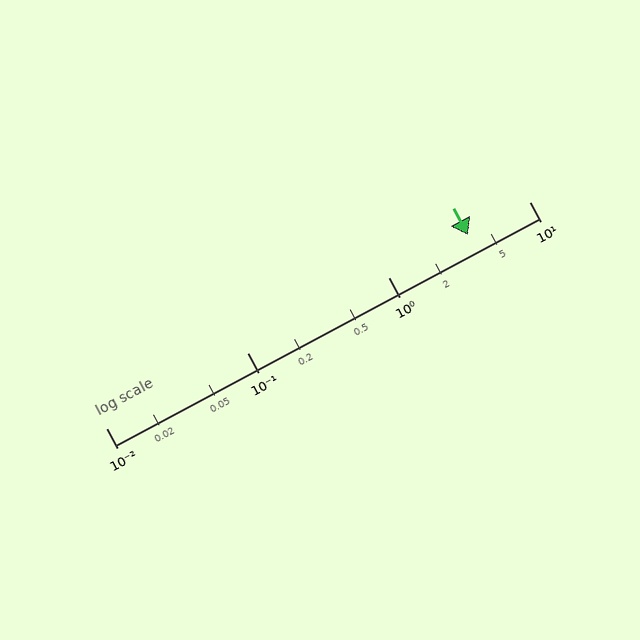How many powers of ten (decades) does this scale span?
The scale spans 3 decades, from 0.01 to 10.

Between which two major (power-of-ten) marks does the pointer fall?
The pointer is between 1 and 10.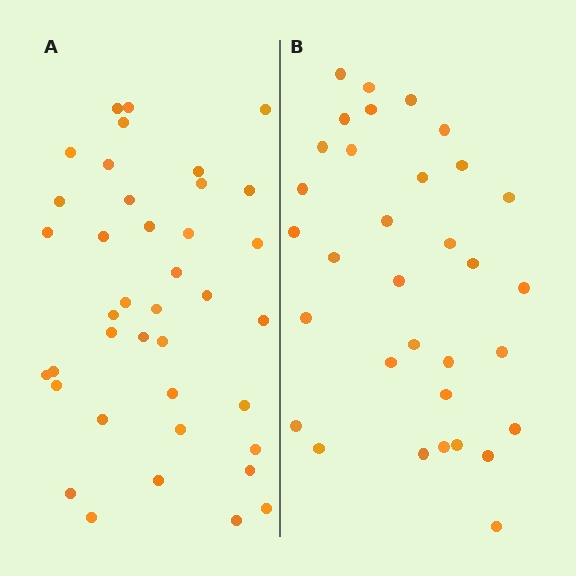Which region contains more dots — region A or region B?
Region A (the left region) has more dots.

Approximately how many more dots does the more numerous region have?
Region A has about 6 more dots than region B.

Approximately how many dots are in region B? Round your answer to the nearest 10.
About 30 dots. (The exact count is 33, which rounds to 30.)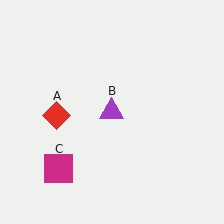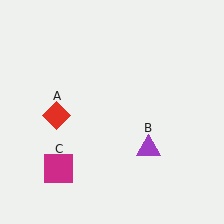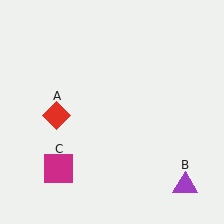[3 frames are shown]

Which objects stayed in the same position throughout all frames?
Red diamond (object A) and magenta square (object C) remained stationary.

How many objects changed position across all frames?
1 object changed position: purple triangle (object B).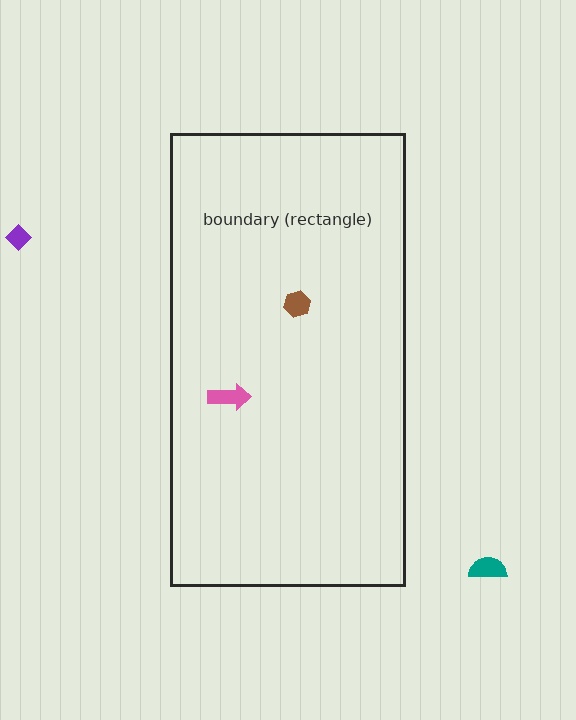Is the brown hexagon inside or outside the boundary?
Inside.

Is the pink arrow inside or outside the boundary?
Inside.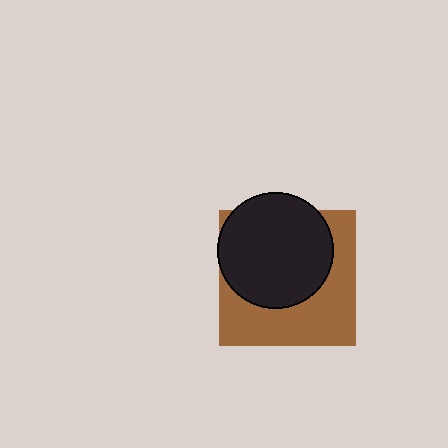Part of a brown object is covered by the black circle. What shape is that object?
It is a square.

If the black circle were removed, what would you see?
You would see the complete brown square.